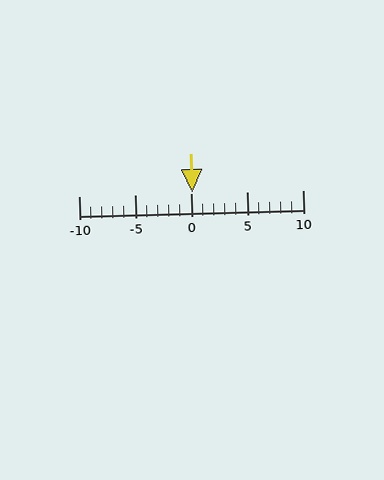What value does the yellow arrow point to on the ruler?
The yellow arrow points to approximately 0.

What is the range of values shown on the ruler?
The ruler shows values from -10 to 10.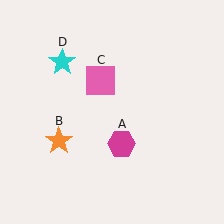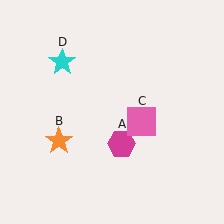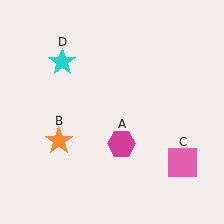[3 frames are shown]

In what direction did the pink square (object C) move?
The pink square (object C) moved down and to the right.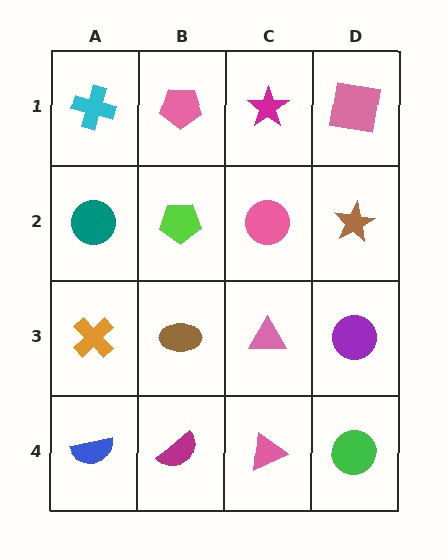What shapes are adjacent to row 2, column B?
A pink pentagon (row 1, column B), a brown ellipse (row 3, column B), a teal circle (row 2, column A), a pink circle (row 2, column C).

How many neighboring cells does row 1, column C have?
3.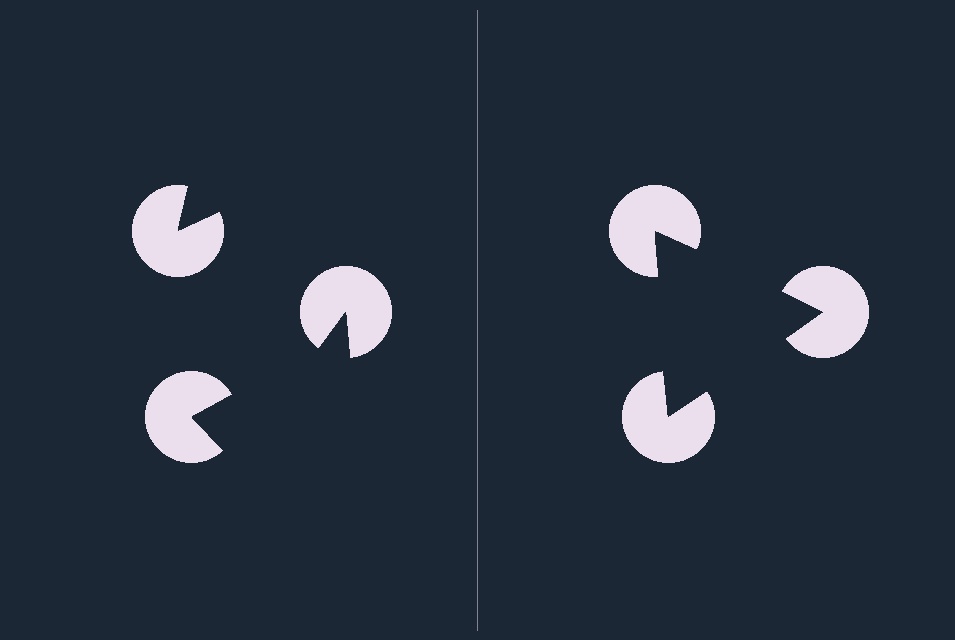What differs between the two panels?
The pac-man discs are positioned identically on both sides; only the wedge orientations differ. On the right they align to a triangle; on the left they are misaligned.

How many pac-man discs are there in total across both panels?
6 — 3 on each side.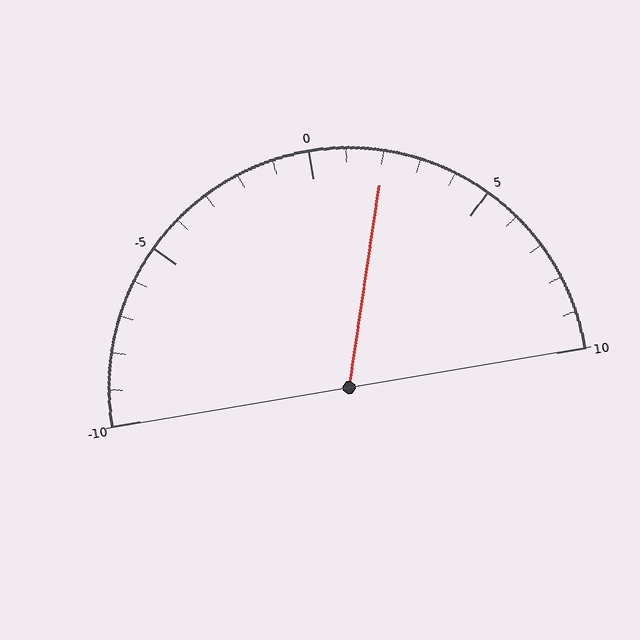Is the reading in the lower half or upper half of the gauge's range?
The reading is in the upper half of the range (-10 to 10).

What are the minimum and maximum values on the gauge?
The gauge ranges from -10 to 10.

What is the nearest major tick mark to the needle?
The nearest major tick mark is 0.